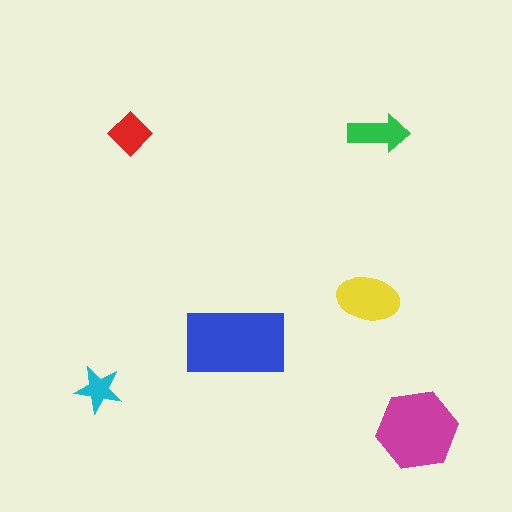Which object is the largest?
The blue rectangle.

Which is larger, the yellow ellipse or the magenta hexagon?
The magenta hexagon.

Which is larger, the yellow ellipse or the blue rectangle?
The blue rectangle.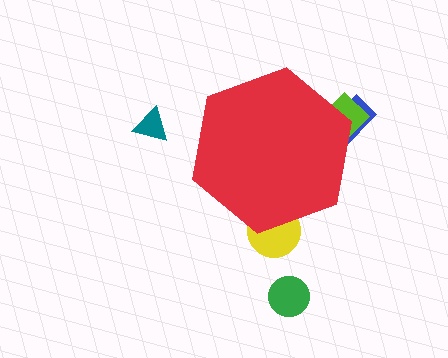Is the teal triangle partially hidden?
No, the teal triangle is fully visible.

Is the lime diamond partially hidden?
Yes, the lime diamond is partially hidden behind the red hexagon.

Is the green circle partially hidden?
No, the green circle is fully visible.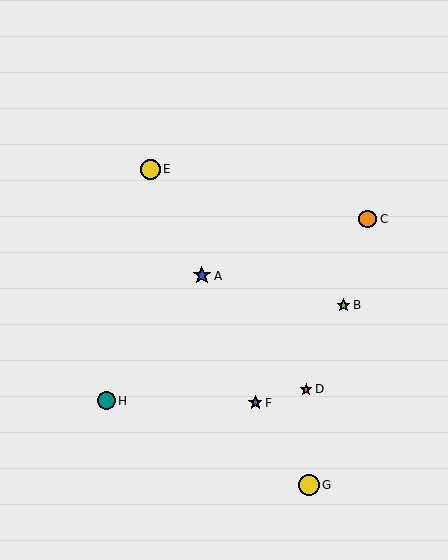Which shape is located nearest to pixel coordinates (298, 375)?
The pink star (labeled D) at (306, 389) is nearest to that location.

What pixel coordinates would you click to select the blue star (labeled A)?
Click at (202, 276) to select the blue star A.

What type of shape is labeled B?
Shape B is a lime star.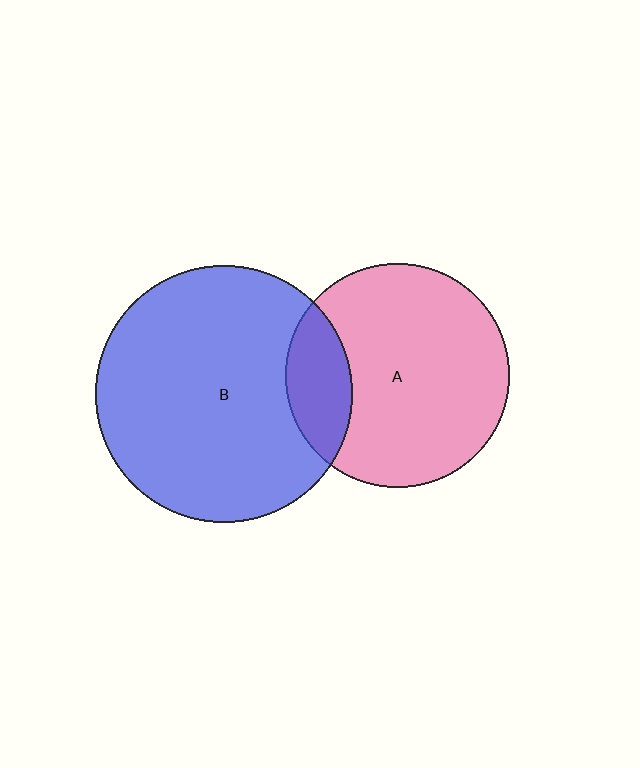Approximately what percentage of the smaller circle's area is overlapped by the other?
Approximately 20%.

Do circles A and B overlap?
Yes.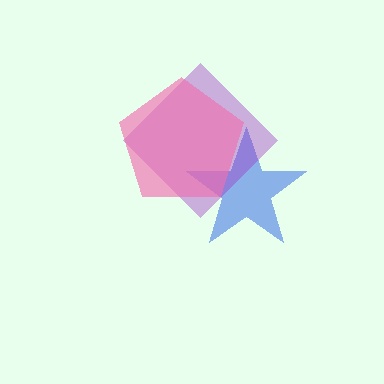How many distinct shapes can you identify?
There are 3 distinct shapes: a blue star, a purple diamond, a pink pentagon.